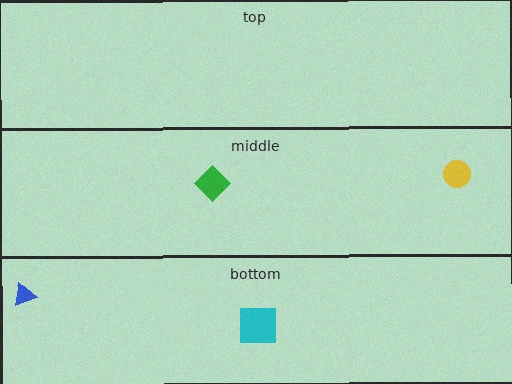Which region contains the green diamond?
The middle region.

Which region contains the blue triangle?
The bottom region.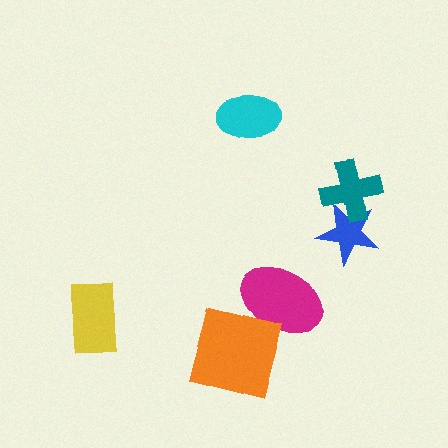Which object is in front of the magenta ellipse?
The orange square is in front of the magenta ellipse.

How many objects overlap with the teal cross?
1 object overlaps with the teal cross.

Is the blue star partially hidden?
Yes, it is partially covered by another shape.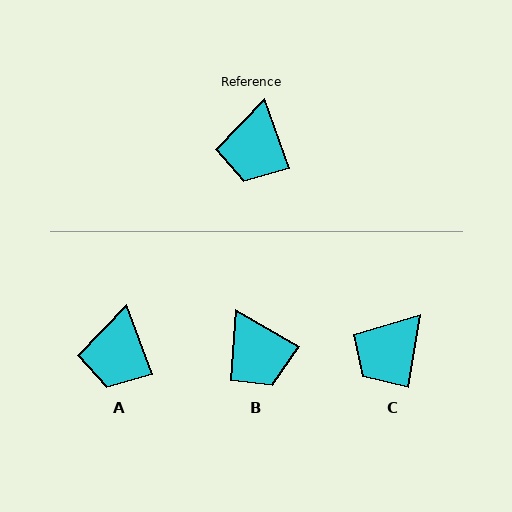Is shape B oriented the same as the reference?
No, it is off by about 40 degrees.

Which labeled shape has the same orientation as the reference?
A.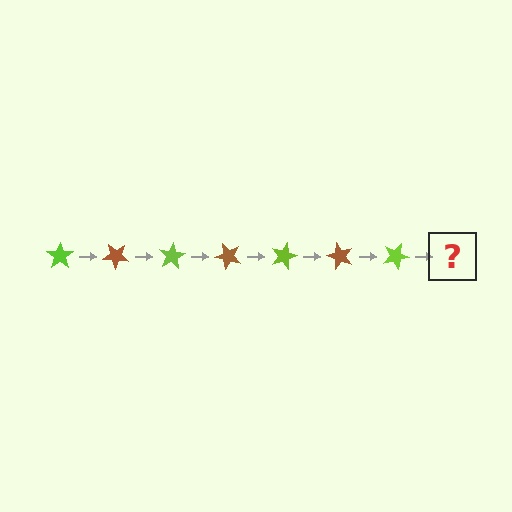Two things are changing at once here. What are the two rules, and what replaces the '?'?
The two rules are that it rotates 40 degrees each step and the color cycles through lime and brown. The '?' should be a brown star, rotated 280 degrees from the start.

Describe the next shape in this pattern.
It should be a brown star, rotated 280 degrees from the start.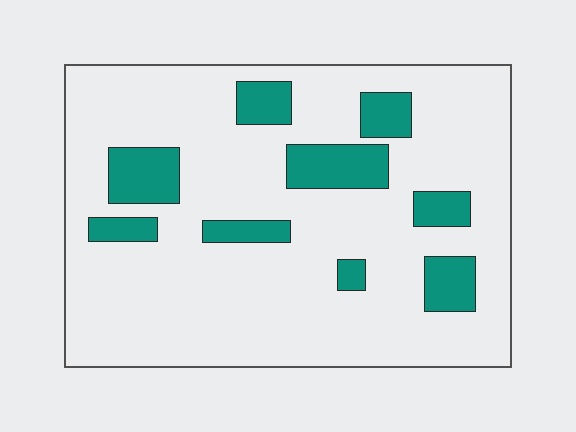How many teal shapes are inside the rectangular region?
9.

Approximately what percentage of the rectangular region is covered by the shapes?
Approximately 15%.